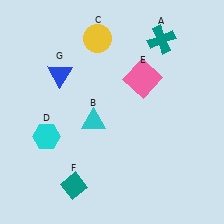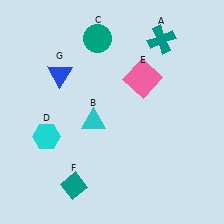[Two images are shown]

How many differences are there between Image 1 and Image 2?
There is 1 difference between the two images.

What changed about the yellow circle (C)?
In Image 1, C is yellow. In Image 2, it changed to teal.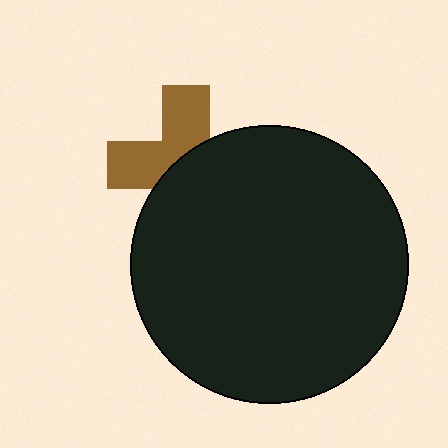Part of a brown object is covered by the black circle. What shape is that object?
It is a cross.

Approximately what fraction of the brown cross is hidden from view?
Roughly 55% of the brown cross is hidden behind the black circle.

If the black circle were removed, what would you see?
You would see the complete brown cross.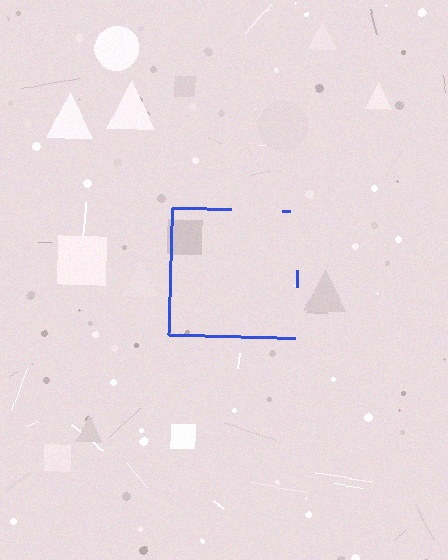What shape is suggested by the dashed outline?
The dashed outline suggests a square.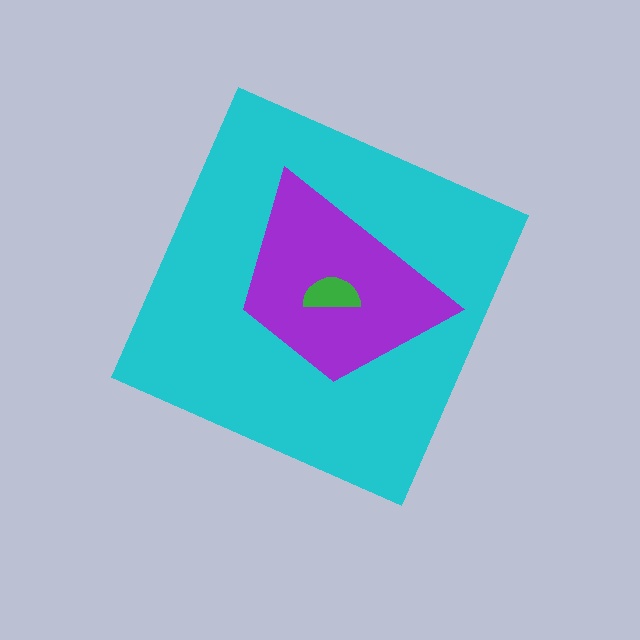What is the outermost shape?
The cyan diamond.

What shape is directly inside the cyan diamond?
The purple trapezoid.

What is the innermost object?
The green semicircle.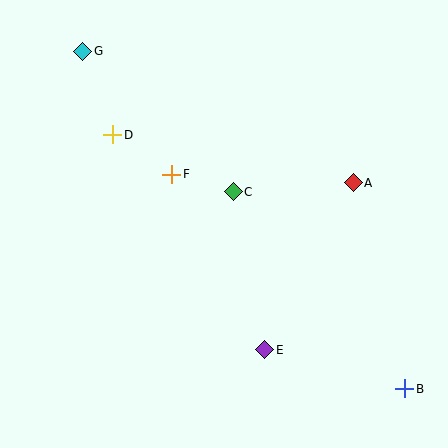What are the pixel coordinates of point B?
Point B is at (405, 389).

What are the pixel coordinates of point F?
Point F is at (172, 174).